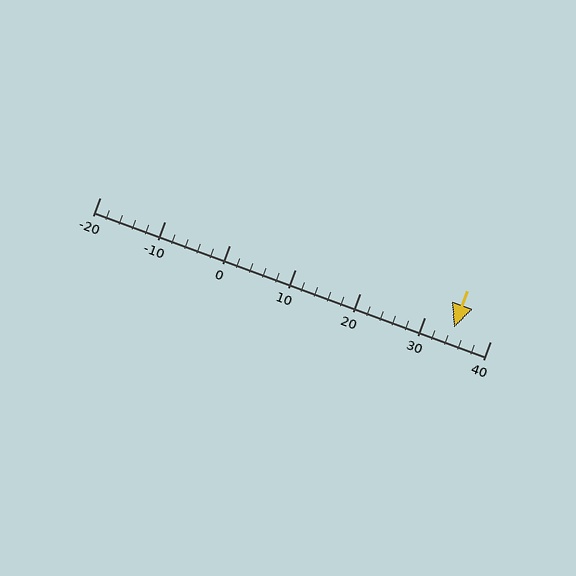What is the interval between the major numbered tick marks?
The major tick marks are spaced 10 units apart.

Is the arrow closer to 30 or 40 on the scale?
The arrow is closer to 30.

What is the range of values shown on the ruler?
The ruler shows values from -20 to 40.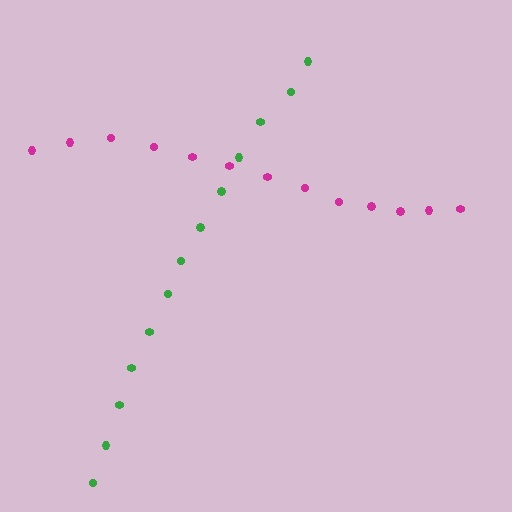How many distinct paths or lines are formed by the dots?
There are 2 distinct paths.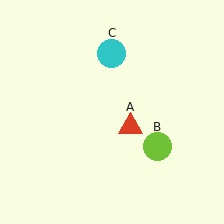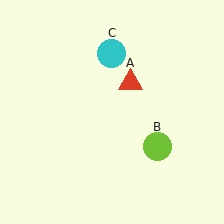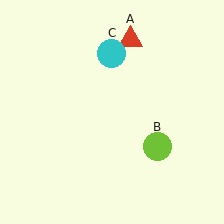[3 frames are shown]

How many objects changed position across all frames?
1 object changed position: red triangle (object A).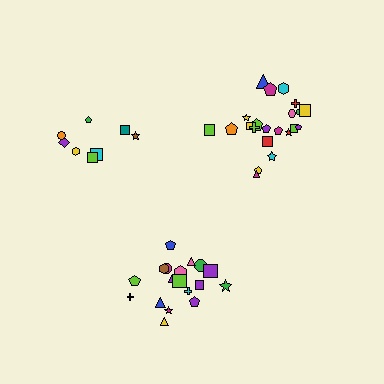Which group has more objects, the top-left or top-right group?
The top-right group.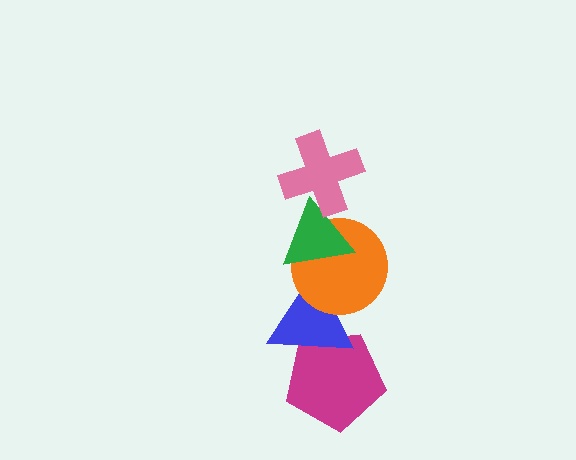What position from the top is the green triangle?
The green triangle is 2nd from the top.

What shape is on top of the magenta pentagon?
The blue triangle is on top of the magenta pentagon.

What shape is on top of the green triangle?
The pink cross is on top of the green triangle.